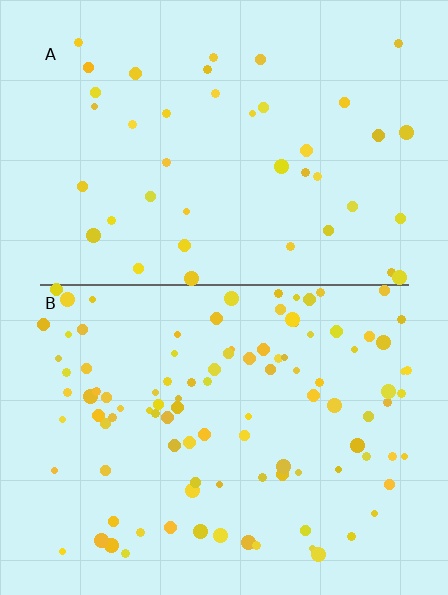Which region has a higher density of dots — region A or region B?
B (the bottom).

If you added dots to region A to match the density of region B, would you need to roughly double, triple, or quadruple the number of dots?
Approximately double.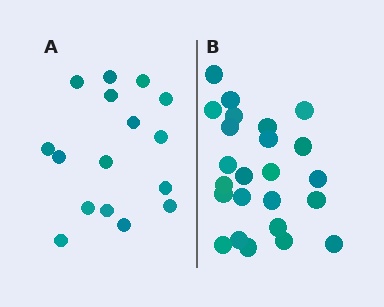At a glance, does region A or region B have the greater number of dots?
Region B (the right region) has more dots.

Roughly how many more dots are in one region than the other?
Region B has roughly 8 or so more dots than region A.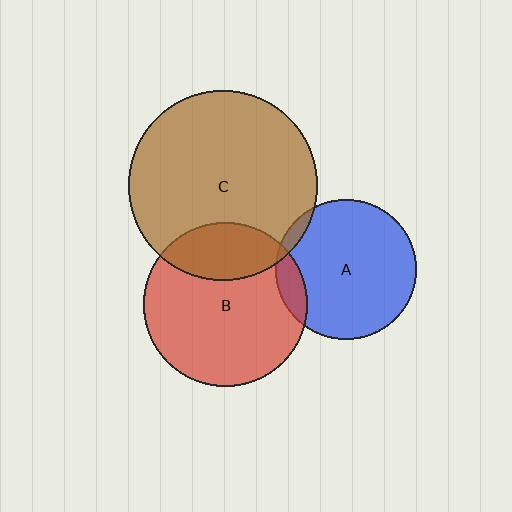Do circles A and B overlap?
Yes.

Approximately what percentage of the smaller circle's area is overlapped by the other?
Approximately 10%.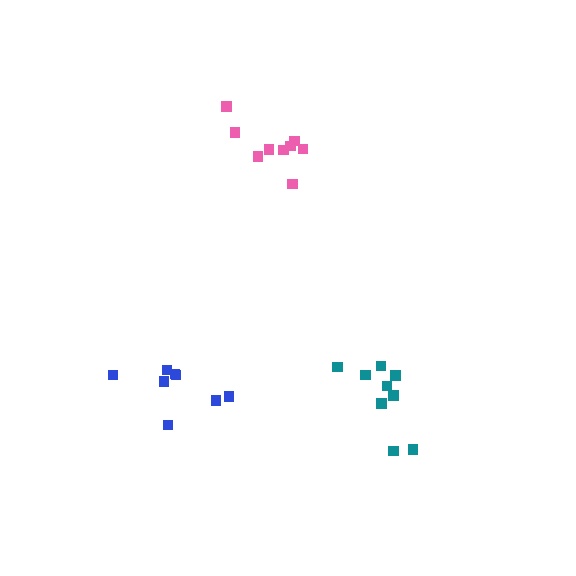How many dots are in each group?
Group 1: 9 dots, Group 2: 8 dots, Group 3: 9 dots (26 total).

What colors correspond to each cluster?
The clusters are colored: teal, blue, pink.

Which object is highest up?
The pink cluster is topmost.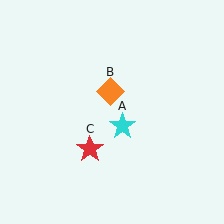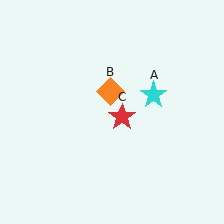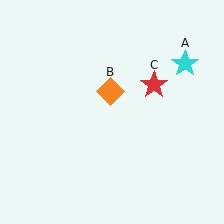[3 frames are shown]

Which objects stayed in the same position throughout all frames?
Orange diamond (object B) remained stationary.